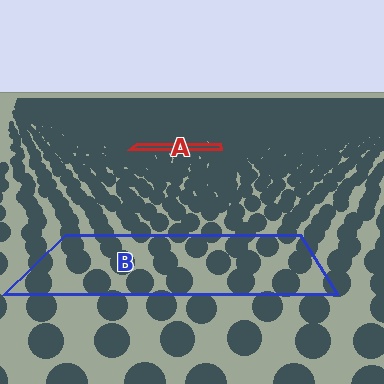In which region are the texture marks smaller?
The texture marks are smaller in region A, because it is farther away.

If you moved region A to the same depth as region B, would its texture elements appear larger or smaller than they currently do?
They would appear larger. At a closer depth, the same texture elements are projected at a bigger on-screen size.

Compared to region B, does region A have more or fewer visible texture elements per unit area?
Region A has more texture elements per unit area — they are packed more densely because it is farther away.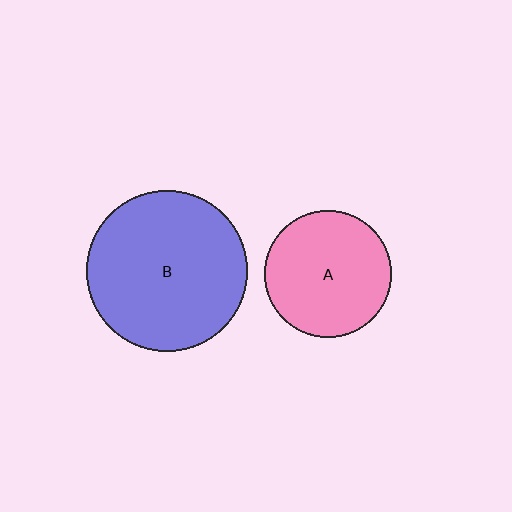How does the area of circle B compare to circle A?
Approximately 1.6 times.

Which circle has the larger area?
Circle B (blue).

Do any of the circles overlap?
No, none of the circles overlap.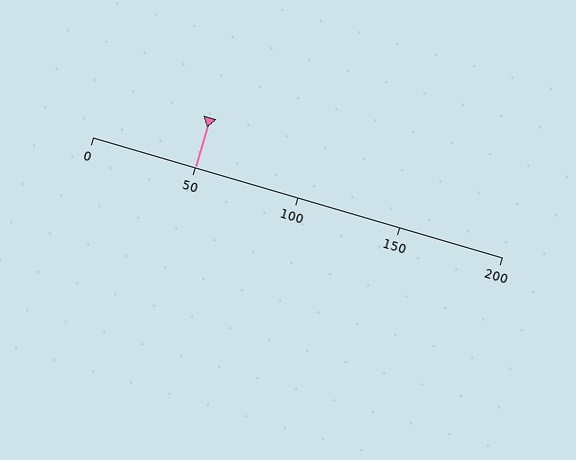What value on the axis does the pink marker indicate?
The marker indicates approximately 50.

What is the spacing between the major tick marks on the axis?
The major ticks are spaced 50 apart.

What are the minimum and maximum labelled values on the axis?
The axis runs from 0 to 200.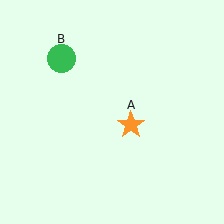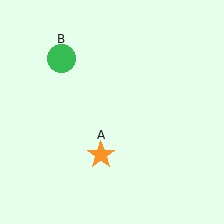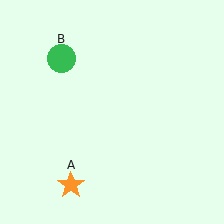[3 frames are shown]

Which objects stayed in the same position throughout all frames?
Green circle (object B) remained stationary.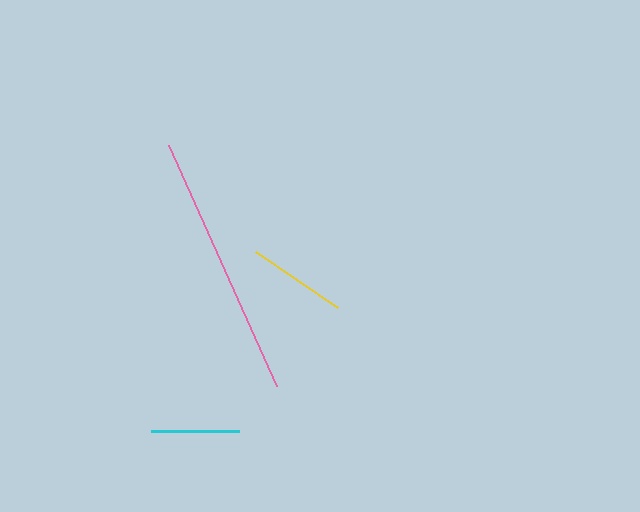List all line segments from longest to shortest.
From longest to shortest: pink, yellow, cyan.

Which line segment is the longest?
The pink line is the longest at approximately 265 pixels.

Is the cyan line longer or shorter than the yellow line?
The yellow line is longer than the cyan line.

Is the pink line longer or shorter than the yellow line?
The pink line is longer than the yellow line.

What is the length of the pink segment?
The pink segment is approximately 265 pixels long.